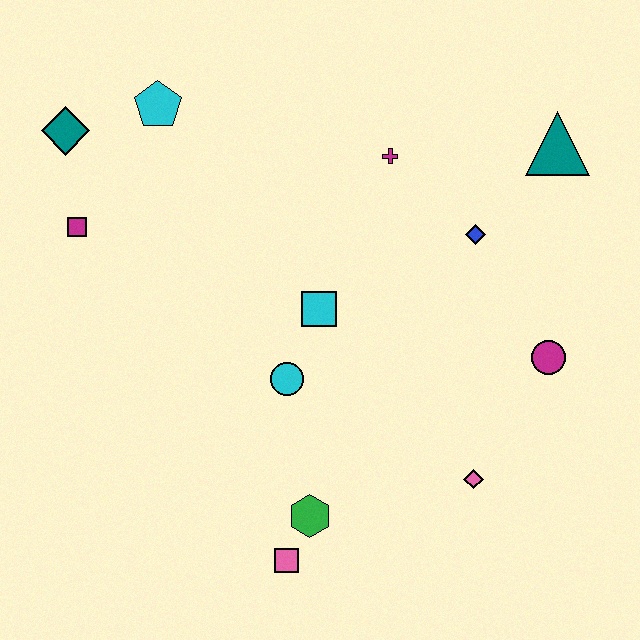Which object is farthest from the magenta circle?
The teal diamond is farthest from the magenta circle.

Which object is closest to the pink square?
The green hexagon is closest to the pink square.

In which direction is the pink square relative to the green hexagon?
The pink square is below the green hexagon.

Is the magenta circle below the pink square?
No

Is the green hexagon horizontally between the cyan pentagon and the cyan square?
Yes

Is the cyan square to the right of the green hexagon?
Yes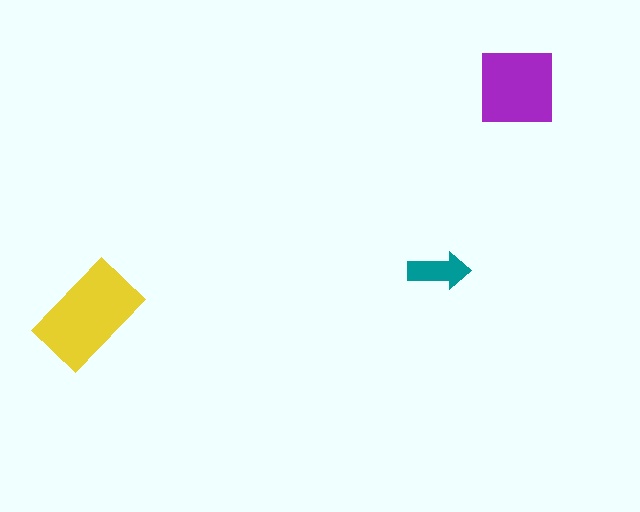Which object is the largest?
The yellow rectangle.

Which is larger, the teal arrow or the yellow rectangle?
The yellow rectangle.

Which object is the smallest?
The teal arrow.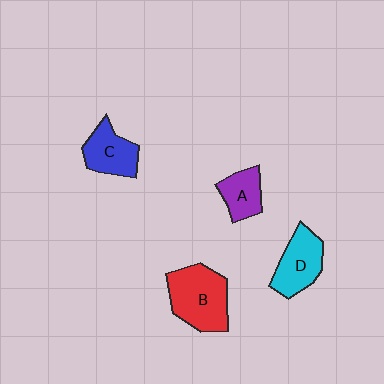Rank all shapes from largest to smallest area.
From largest to smallest: B (red), D (cyan), C (blue), A (purple).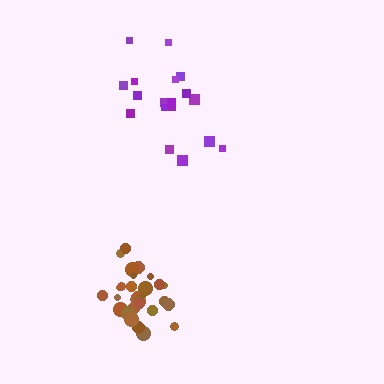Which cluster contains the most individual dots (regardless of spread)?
Brown (30).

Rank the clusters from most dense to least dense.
brown, purple.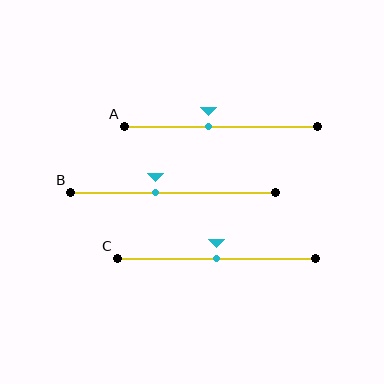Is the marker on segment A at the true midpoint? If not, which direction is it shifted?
No, the marker on segment A is shifted to the left by about 6% of the segment length.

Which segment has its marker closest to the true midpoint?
Segment C has its marker closest to the true midpoint.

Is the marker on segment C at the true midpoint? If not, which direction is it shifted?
Yes, the marker on segment C is at the true midpoint.